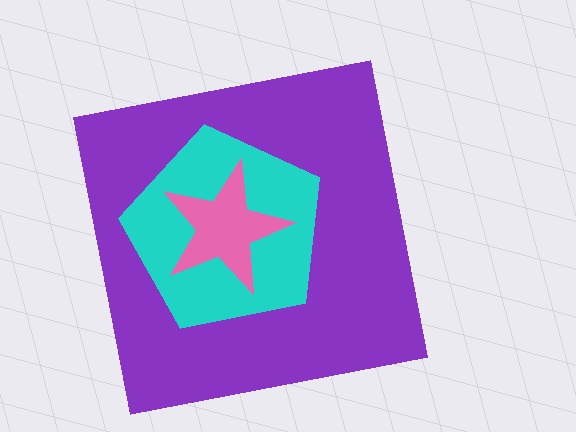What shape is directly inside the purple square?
The cyan pentagon.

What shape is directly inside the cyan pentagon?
The pink star.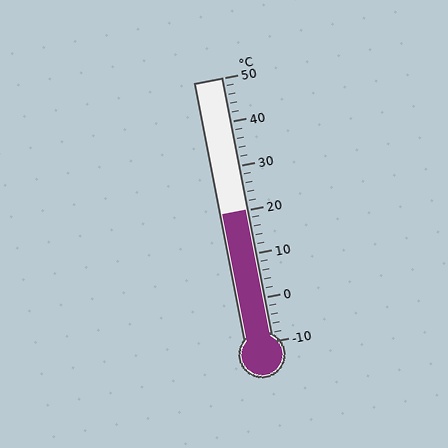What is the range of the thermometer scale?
The thermometer scale ranges from -10°C to 50°C.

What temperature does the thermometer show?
The thermometer shows approximately 20°C.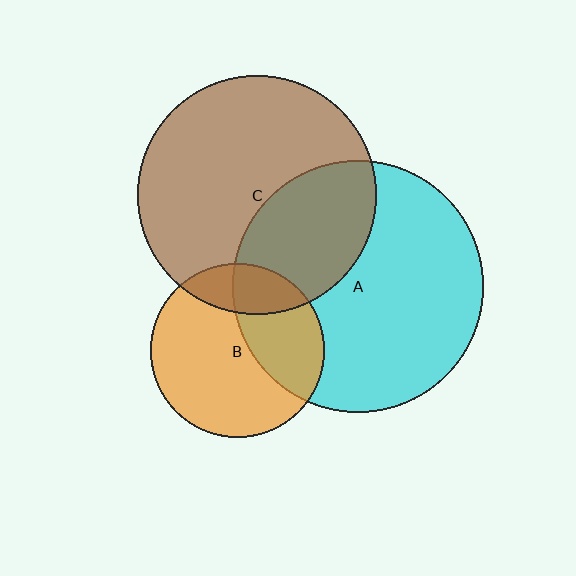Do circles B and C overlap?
Yes.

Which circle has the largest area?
Circle A (cyan).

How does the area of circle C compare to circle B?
Approximately 1.9 times.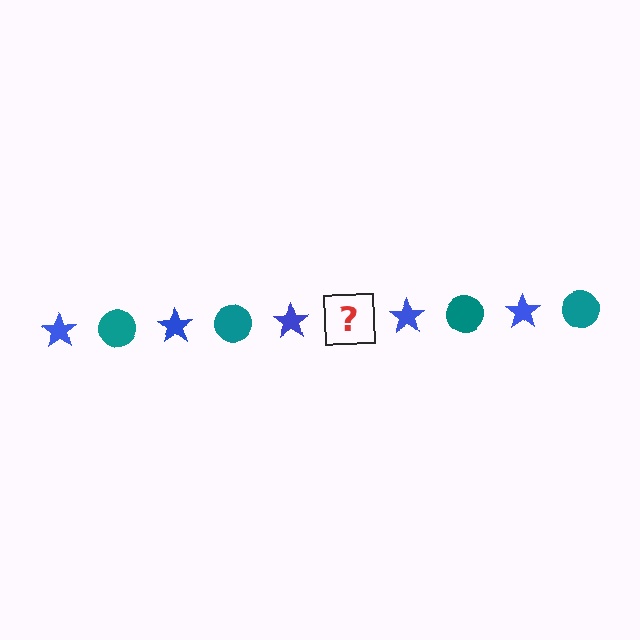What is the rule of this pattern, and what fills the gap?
The rule is that the pattern alternates between blue star and teal circle. The gap should be filled with a teal circle.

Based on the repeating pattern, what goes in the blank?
The blank should be a teal circle.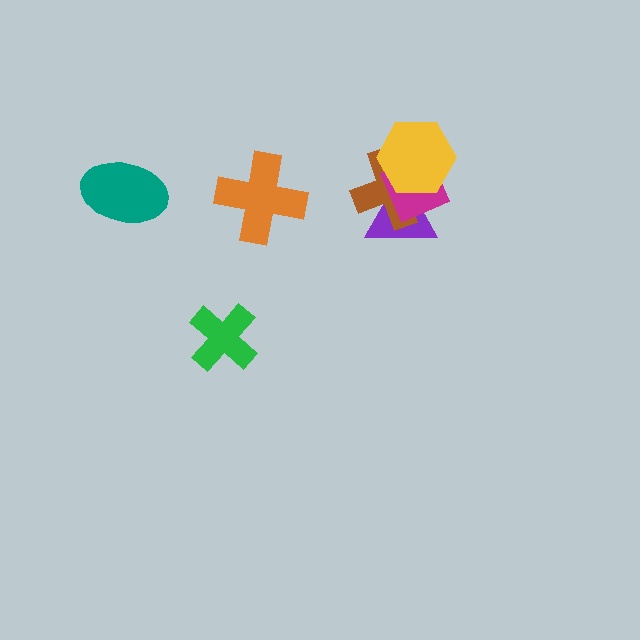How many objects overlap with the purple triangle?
3 objects overlap with the purple triangle.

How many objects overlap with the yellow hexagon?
3 objects overlap with the yellow hexagon.